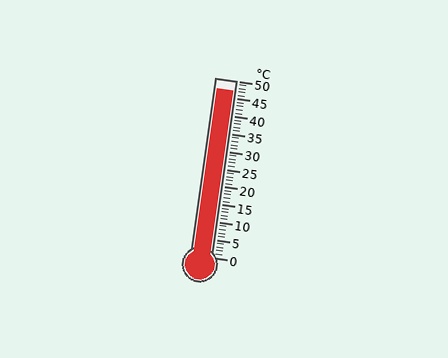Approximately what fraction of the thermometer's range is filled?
The thermometer is filled to approximately 95% of its range.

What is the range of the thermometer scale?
The thermometer scale ranges from 0°C to 50°C.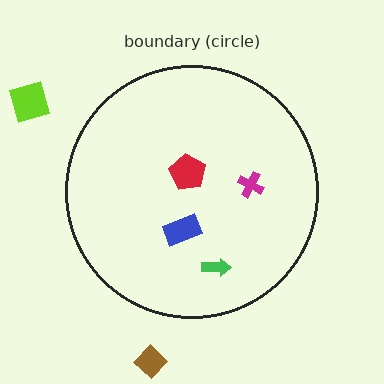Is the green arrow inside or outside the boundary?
Inside.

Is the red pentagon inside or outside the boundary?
Inside.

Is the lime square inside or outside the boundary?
Outside.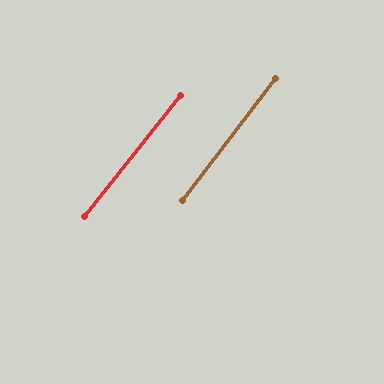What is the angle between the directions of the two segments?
Approximately 1 degree.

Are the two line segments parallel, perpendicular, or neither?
Parallel — their directions differ by only 0.9°.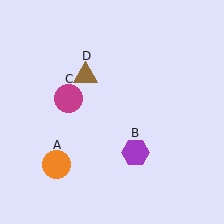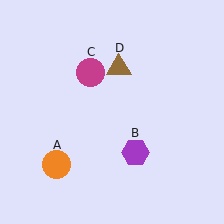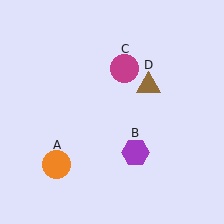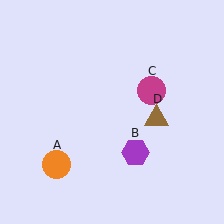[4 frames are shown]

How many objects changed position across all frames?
2 objects changed position: magenta circle (object C), brown triangle (object D).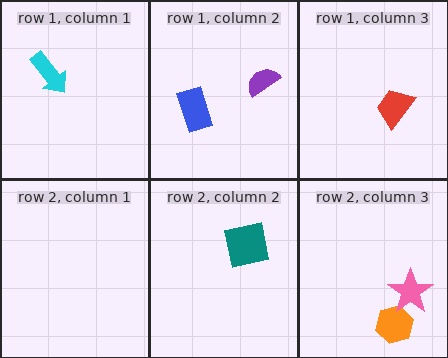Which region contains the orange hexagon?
The row 2, column 3 region.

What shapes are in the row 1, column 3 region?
The red trapezoid.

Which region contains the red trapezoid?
The row 1, column 3 region.